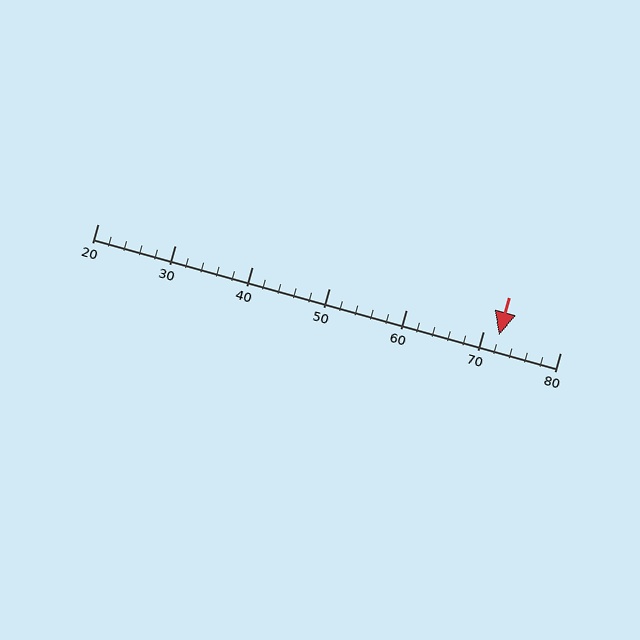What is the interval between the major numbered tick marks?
The major tick marks are spaced 10 units apart.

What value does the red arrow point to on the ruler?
The red arrow points to approximately 72.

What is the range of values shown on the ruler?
The ruler shows values from 20 to 80.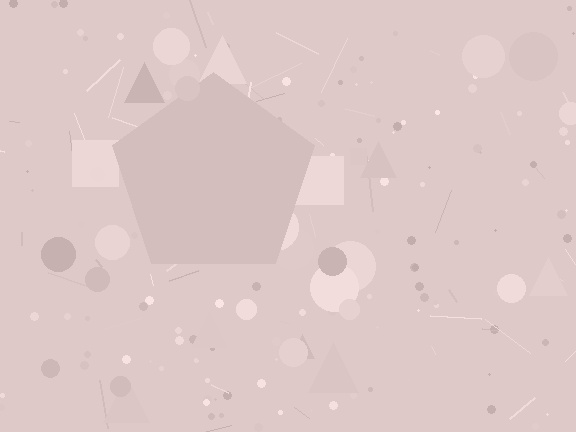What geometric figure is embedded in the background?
A pentagon is embedded in the background.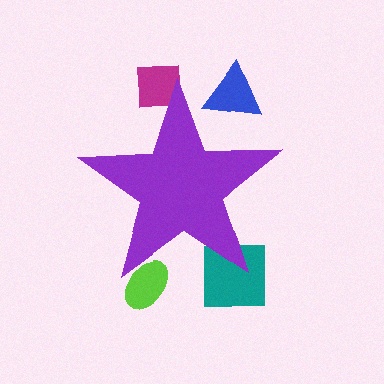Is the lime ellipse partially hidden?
Yes, the lime ellipse is partially hidden behind the purple star.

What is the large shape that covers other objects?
A purple star.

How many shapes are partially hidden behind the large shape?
4 shapes are partially hidden.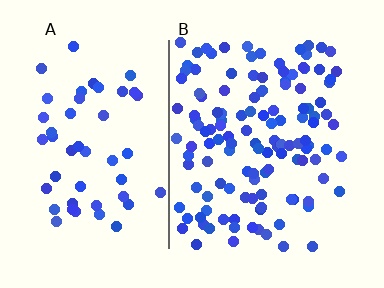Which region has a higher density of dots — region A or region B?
B (the right).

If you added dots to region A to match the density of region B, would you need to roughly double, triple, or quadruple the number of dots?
Approximately triple.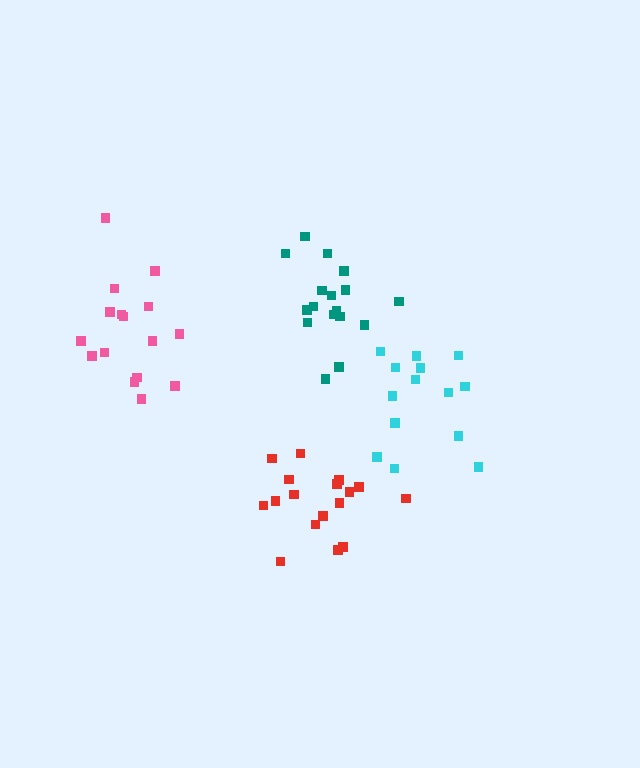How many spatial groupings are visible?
There are 4 spatial groupings.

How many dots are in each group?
Group 1: 16 dots, Group 2: 17 dots, Group 3: 14 dots, Group 4: 17 dots (64 total).